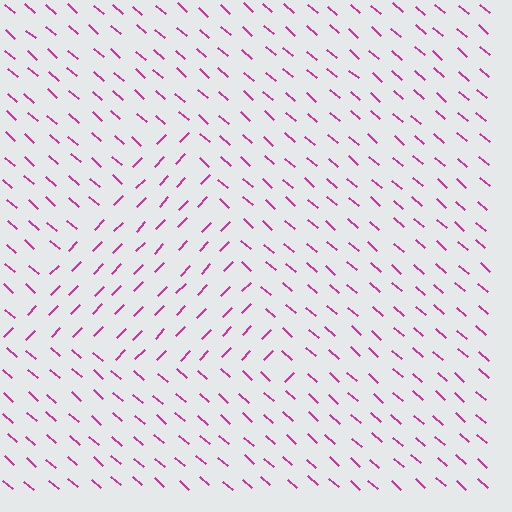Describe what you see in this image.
The image is filled with small magenta line segments. A triangle region in the image has lines oriented differently from the surrounding lines, creating a visible texture boundary.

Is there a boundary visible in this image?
Yes, there is a texture boundary formed by a change in line orientation.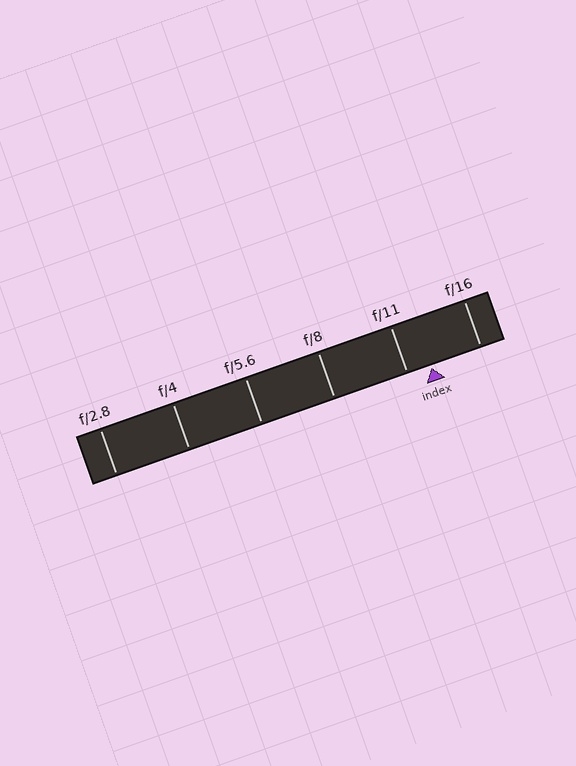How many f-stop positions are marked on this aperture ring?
There are 6 f-stop positions marked.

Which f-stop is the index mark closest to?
The index mark is closest to f/11.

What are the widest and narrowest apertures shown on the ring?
The widest aperture shown is f/2.8 and the narrowest is f/16.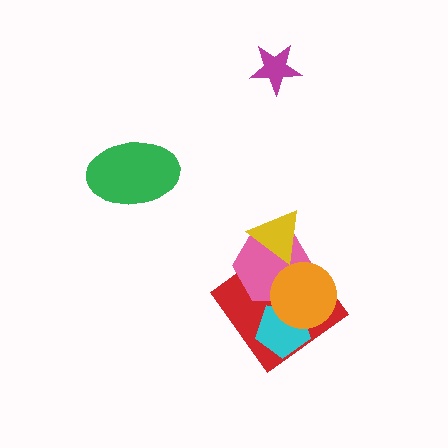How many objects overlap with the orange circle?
3 objects overlap with the orange circle.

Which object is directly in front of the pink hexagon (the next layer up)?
The orange circle is directly in front of the pink hexagon.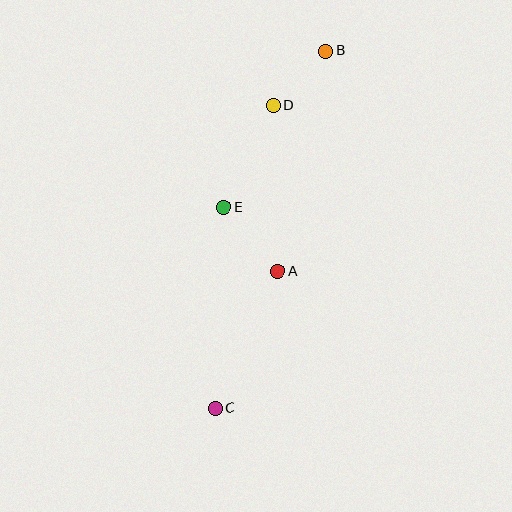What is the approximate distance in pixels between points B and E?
The distance between B and E is approximately 187 pixels.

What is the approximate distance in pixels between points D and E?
The distance between D and E is approximately 114 pixels.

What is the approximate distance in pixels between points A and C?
The distance between A and C is approximately 150 pixels.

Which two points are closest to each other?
Points B and D are closest to each other.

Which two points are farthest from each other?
Points B and C are farthest from each other.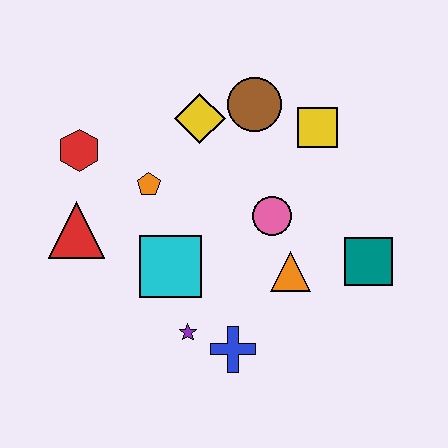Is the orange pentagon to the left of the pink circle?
Yes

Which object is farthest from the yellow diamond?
The blue cross is farthest from the yellow diamond.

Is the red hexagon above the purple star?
Yes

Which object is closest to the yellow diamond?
The brown circle is closest to the yellow diamond.